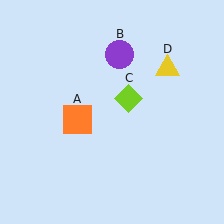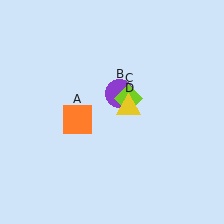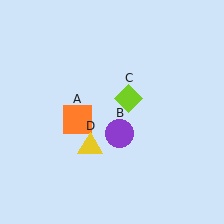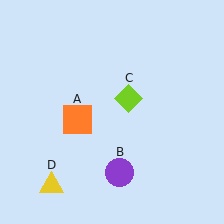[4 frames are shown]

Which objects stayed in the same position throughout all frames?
Orange square (object A) and lime diamond (object C) remained stationary.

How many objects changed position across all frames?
2 objects changed position: purple circle (object B), yellow triangle (object D).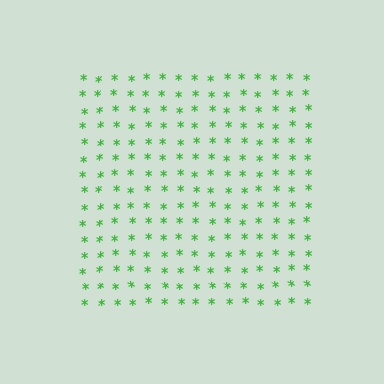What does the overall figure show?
The overall figure shows a square.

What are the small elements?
The small elements are asterisks.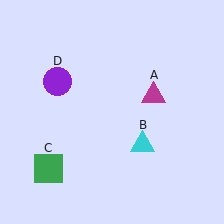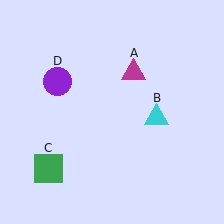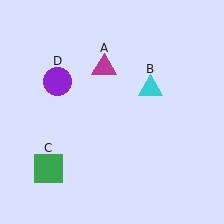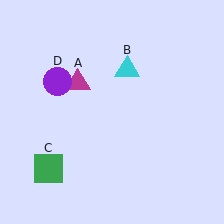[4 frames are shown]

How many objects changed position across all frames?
2 objects changed position: magenta triangle (object A), cyan triangle (object B).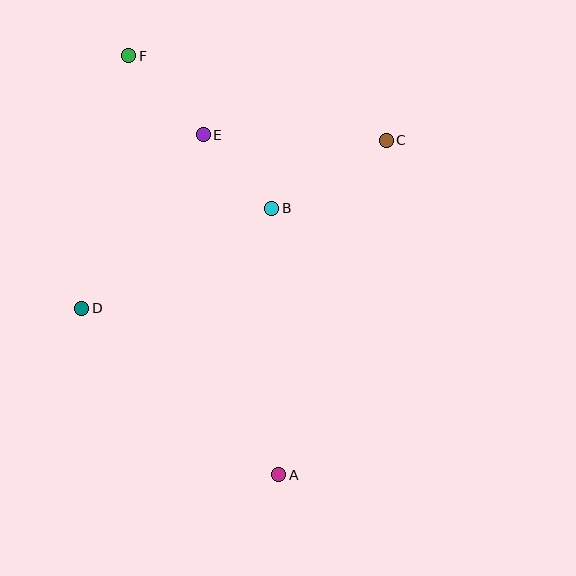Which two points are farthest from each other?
Points A and F are farthest from each other.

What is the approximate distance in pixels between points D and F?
The distance between D and F is approximately 257 pixels.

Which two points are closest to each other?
Points B and E are closest to each other.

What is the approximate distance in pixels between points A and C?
The distance between A and C is approximately 351 pixels.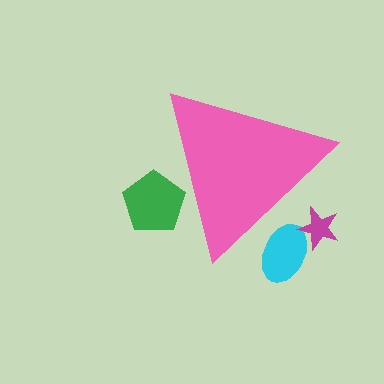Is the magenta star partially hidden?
Yes, the magenta star is partially hidden behind the pink triangle.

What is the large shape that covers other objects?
A pink triangle.